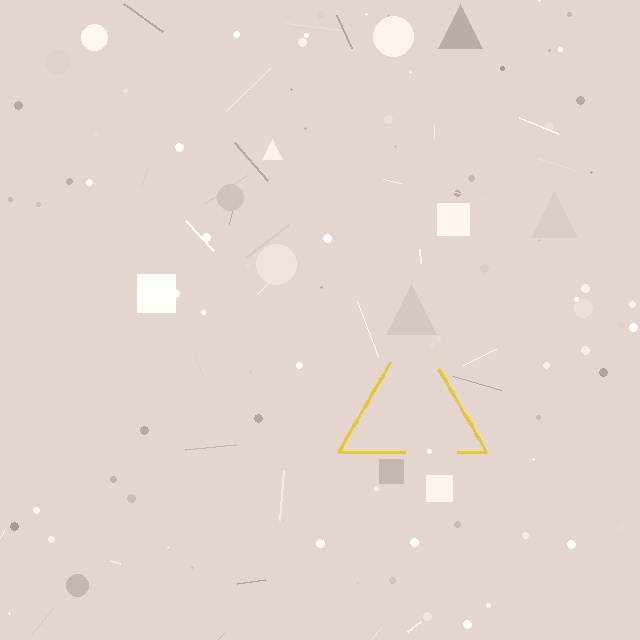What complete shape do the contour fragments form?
The contour fragments form a triangle.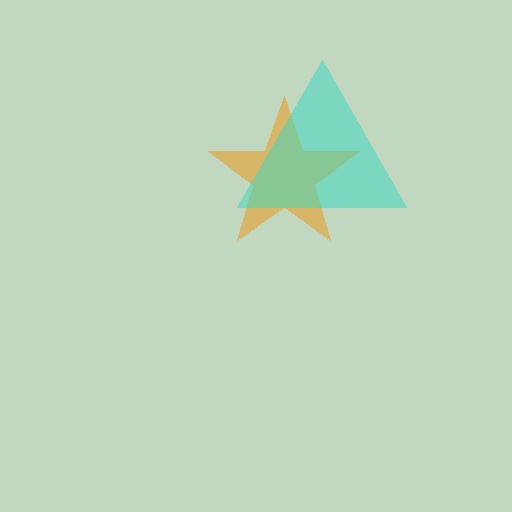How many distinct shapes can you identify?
There are 2 distinct shapes: an orange star, a cyan triangle.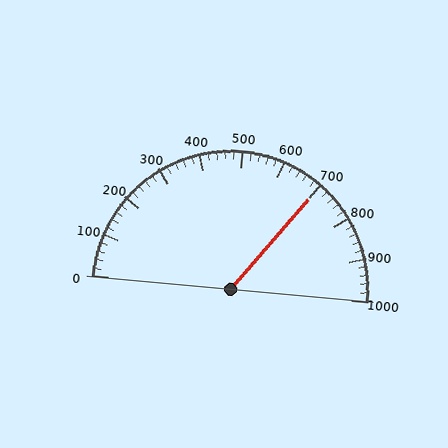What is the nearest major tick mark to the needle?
The nearest major tick mark is 700.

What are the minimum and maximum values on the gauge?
The gauge ranges from 0 to 1000.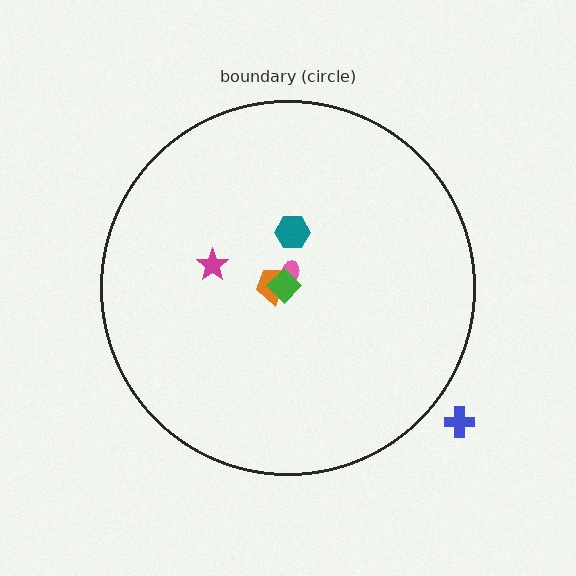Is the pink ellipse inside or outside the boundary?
Inside.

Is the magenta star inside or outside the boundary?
Inside.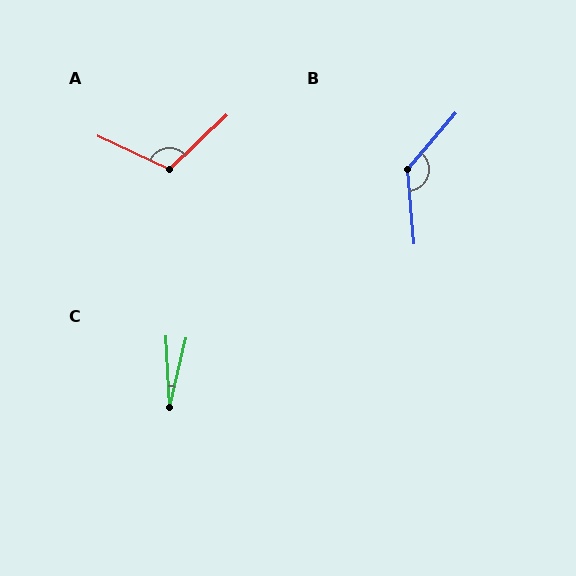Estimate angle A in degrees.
Approximately 112 degrees.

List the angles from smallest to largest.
C (17°), A (112°), B (134°).